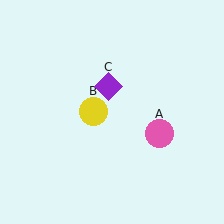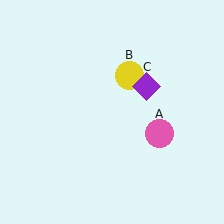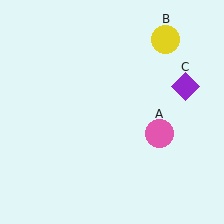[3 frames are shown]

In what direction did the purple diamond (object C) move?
The purple diamond (object C) moved right.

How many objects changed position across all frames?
2 objects changed position: yellow circle (object B), purple diamond (object C).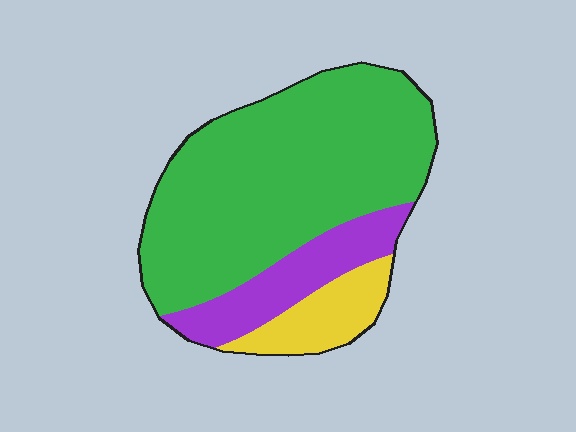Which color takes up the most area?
Green, at roughly 70%.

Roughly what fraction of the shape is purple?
Purple covers around 20% of the shape.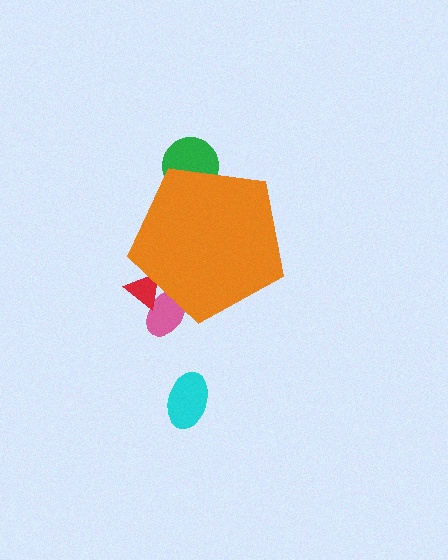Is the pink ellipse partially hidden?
Yes, the pink ellipse is partially hidden behind the orange pentagon.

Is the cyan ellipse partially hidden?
No, the cyan ellipse is fully visible.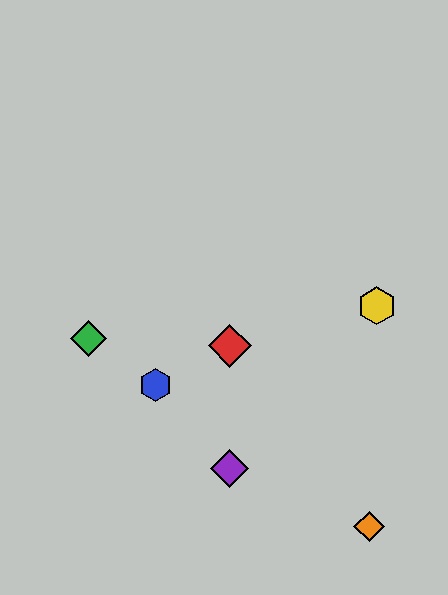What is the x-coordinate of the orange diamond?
The orange diamond is at x≈369.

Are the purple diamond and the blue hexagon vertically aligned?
No, the purple diamond is at x≈230 and the blue hexagon is at x≈156.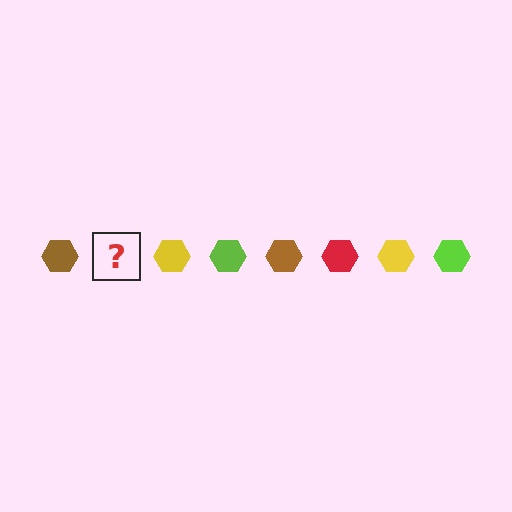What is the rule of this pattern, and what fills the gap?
The rule is that the pattern cycles through brown, red, yellow, lime hexagons. The gap should be filled with a red hexagon.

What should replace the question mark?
The question mark should be replaced with a red hexagon.